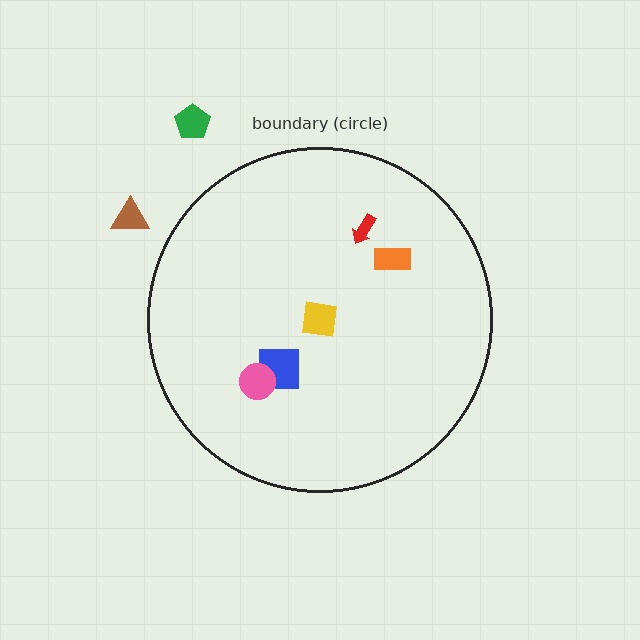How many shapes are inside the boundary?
5 inside, 2 outside.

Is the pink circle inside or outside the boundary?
Inside.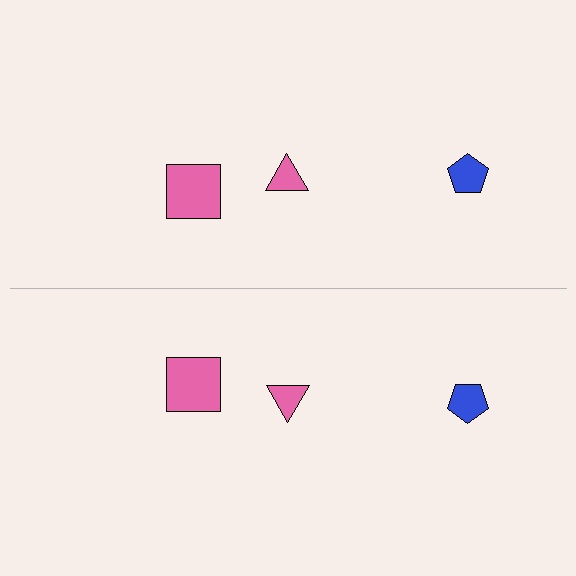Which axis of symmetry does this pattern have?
The pattern has a horizontal axis of symmetry running through the center of the image.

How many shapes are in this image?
There are 6 shapes in this image.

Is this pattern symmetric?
Yes, this pattern has bilateral (reflection) symmetry.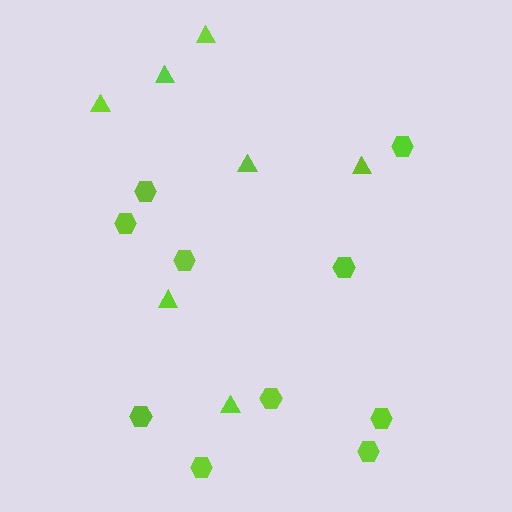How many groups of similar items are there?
There are 2 groups: one group of triangles (7) and one group of hexagons (10).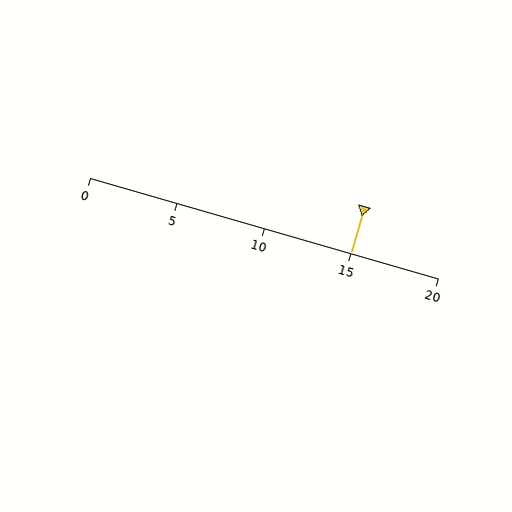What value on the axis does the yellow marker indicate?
The marker indicates approximately 15.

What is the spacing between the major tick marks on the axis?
The major ticks are spaced 5 apart.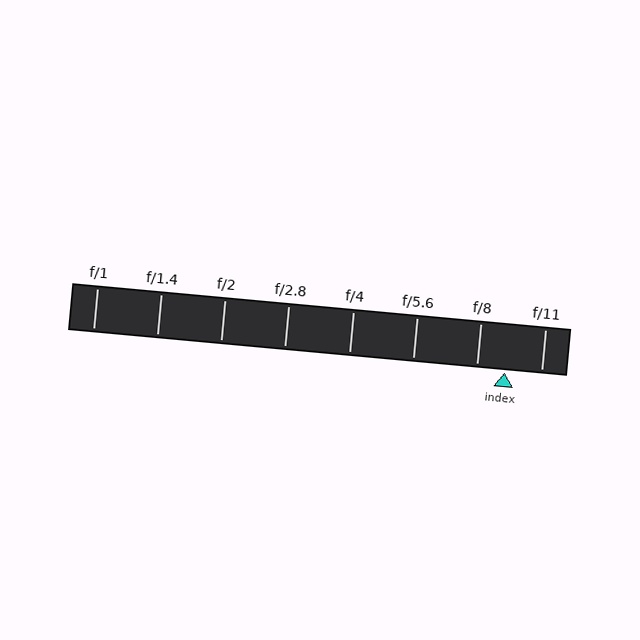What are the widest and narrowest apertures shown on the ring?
The widest aperture shown is f/1 and the narrowest is f/11.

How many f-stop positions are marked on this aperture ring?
There are 8 f-stop positions marked.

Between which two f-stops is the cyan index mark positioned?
The index mark is between f/8 and f/11.